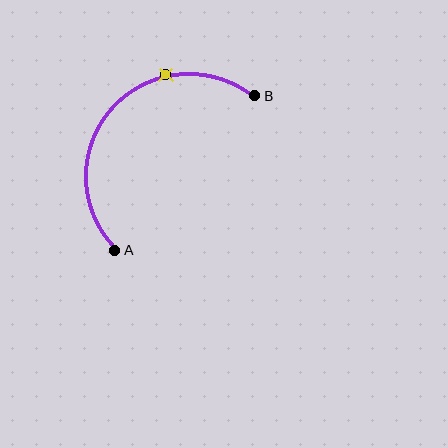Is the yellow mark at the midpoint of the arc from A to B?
No. The yellow mark lies on the arc but is closer to endpoint B. The arc midpoint would be at the point on the curve equidistant along the arc from both A and B.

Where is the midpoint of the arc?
The arc midpoint is the point on the curve farthest from the straight line joining A and B. It sits above and to the left of that line.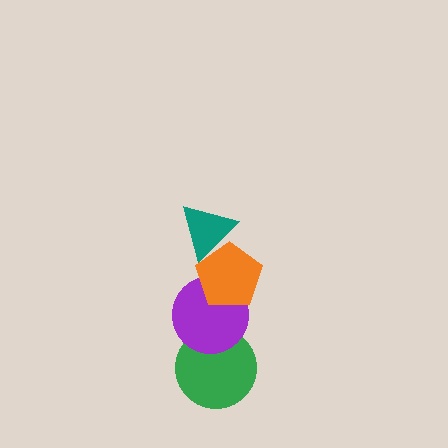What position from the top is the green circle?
The green circle is 4th from the top.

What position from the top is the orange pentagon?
The orange pentagon is 2nd from the top.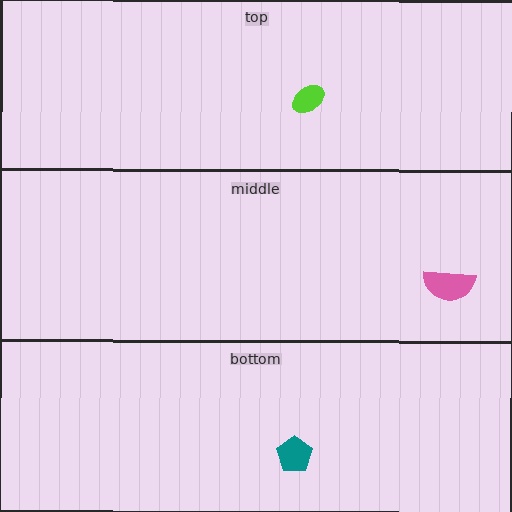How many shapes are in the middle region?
1.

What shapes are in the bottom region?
The teal pentagon.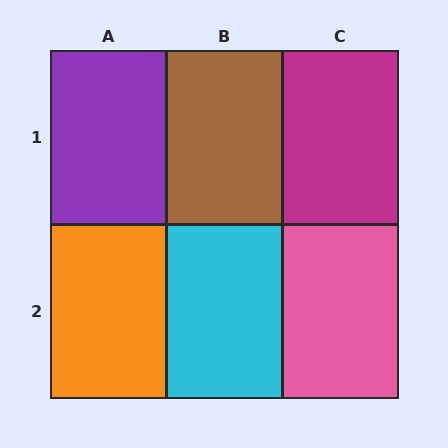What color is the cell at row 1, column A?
Purple.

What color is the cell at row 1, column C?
Magenta.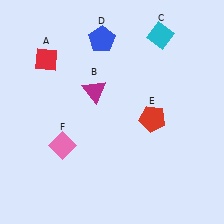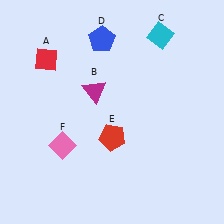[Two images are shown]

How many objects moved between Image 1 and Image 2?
1 object moved between the two images.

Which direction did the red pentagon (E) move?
The red pentagon (E) moved left.